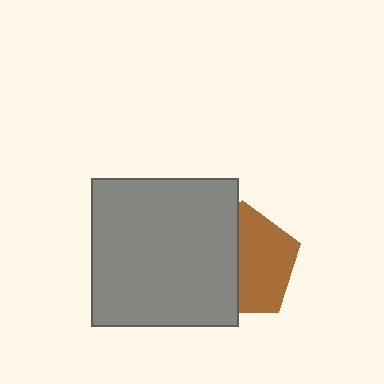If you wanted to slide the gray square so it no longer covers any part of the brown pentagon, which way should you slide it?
Slide it left — that is the most direct way to separate the two shapes.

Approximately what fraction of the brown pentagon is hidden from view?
Roughly 46% of the brown pentagon is hidden behind the gray square.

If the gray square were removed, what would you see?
You would see the complete brown pentagon.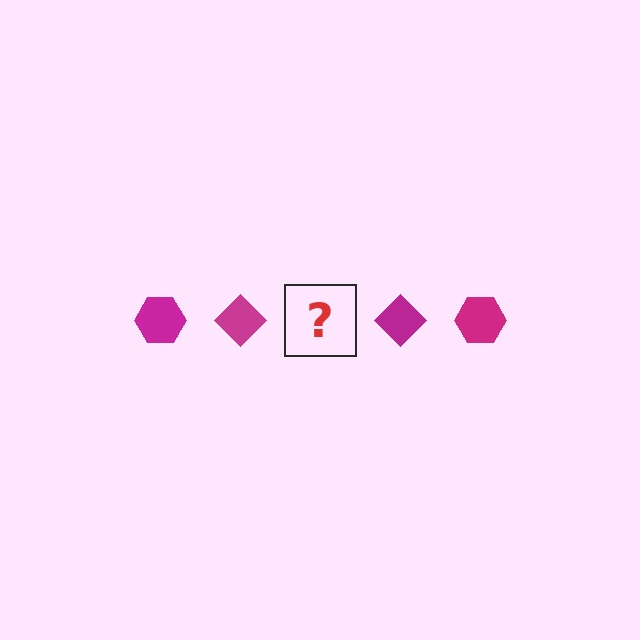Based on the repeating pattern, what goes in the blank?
The blank should be a magenta hexagon.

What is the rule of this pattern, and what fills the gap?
The rule is that the pattern cycles through hexagon, diamond shapes in magenta. The gap should be filled with a magenta hexagon.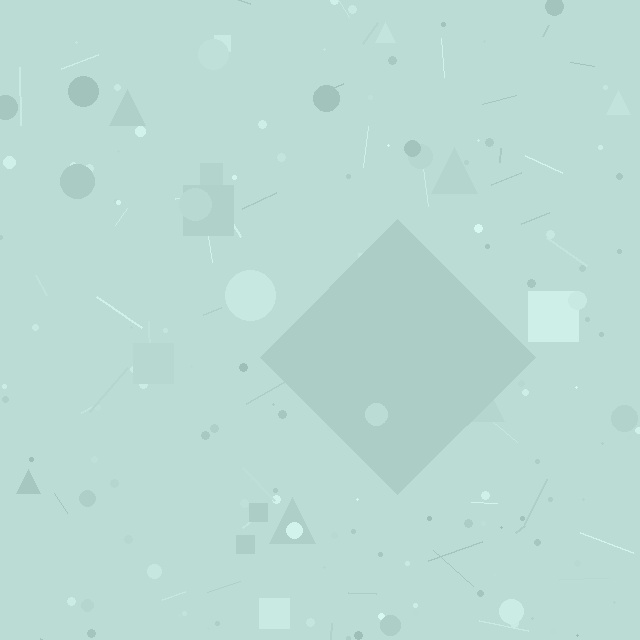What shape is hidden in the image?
A diamond is hidden in the image.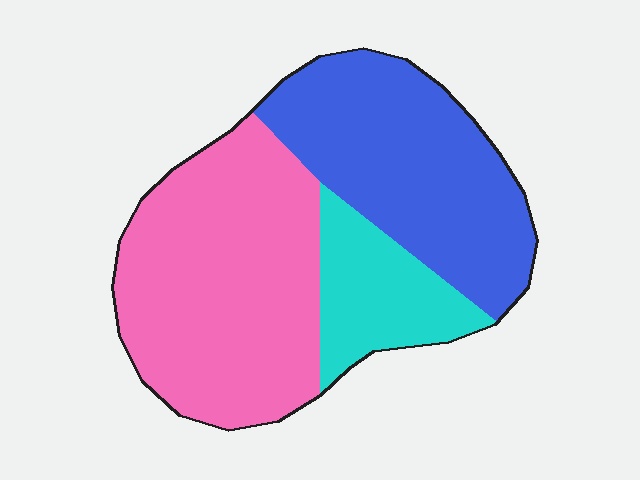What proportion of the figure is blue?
Blue covers roughly 35% of the figure.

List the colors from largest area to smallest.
From largest to smallest: pink, blue, cyan.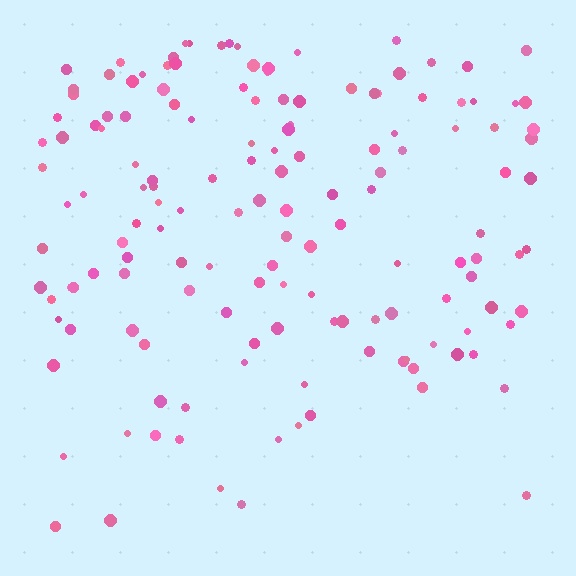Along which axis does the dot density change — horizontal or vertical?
Vertical.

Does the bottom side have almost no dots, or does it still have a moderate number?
Still a moderate number, just noticeably fewer than the top.